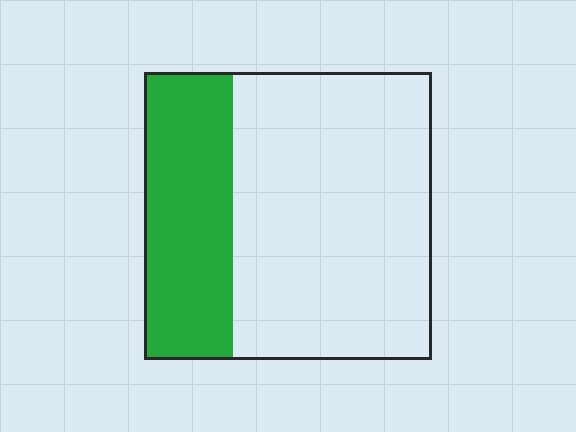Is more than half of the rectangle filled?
No.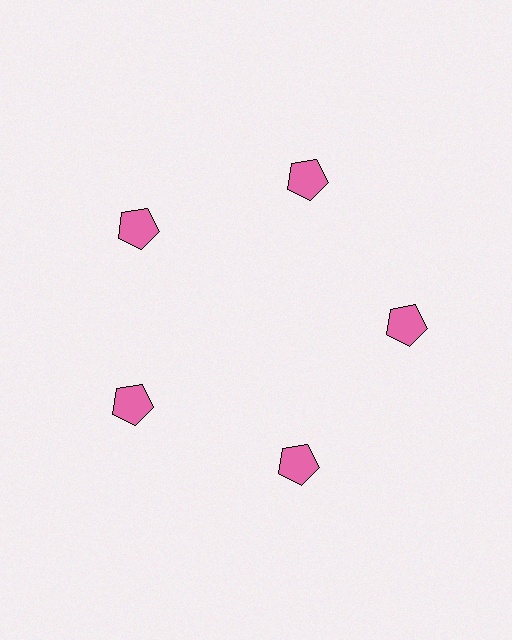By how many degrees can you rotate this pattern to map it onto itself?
The pattern maps onto itself every 72 degrees of rotation.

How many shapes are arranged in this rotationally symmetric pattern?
There are 5 shapes, arranged in 5 groups of 1.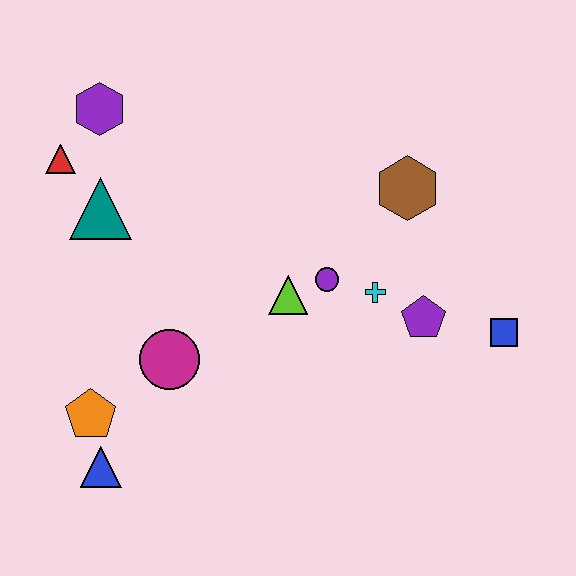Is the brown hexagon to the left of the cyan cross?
No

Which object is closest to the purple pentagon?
The cyan cross is closest to the purple pentagon.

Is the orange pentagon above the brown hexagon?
No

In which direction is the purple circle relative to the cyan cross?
The purple circle is to the left of the cyan cross.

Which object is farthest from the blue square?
The red triangle is farthest from the blue square.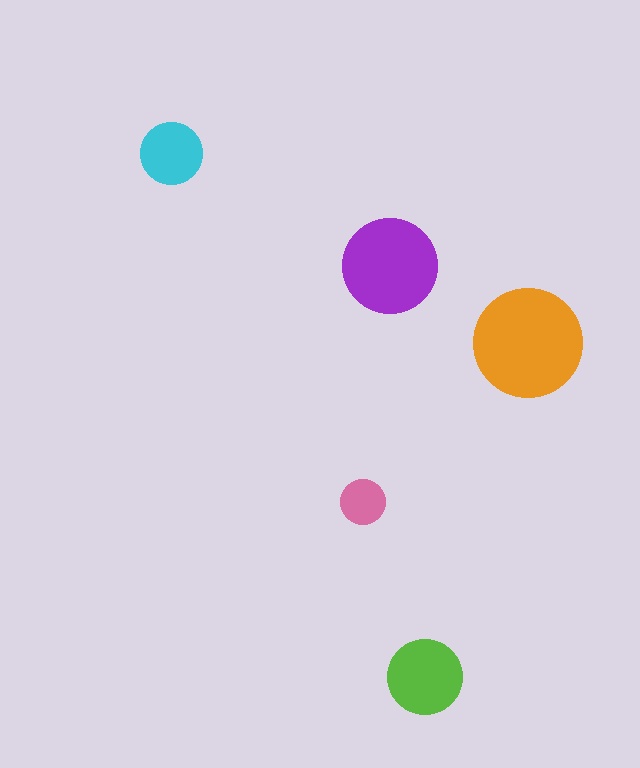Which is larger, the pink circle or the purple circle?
The purple one.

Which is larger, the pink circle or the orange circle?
The orange one.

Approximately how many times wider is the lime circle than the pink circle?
About 1.5 times wider.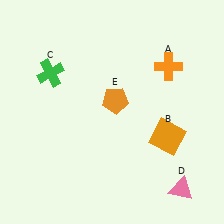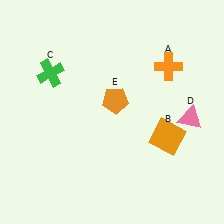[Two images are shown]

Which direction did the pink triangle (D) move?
The pink triangle (D) moved up.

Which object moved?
The pink triangle (D) moved up.